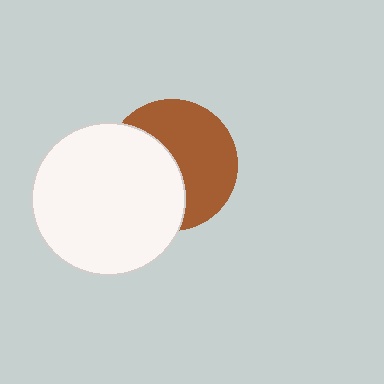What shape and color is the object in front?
The object in front is a white circle.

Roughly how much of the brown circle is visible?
About half of it is visible (roughly 54%).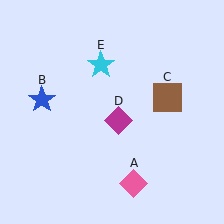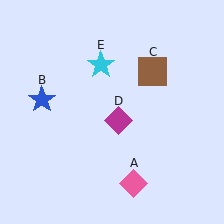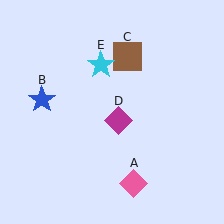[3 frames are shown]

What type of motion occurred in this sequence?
The brown square (object C) rotated counterclockwise around the center of the scene.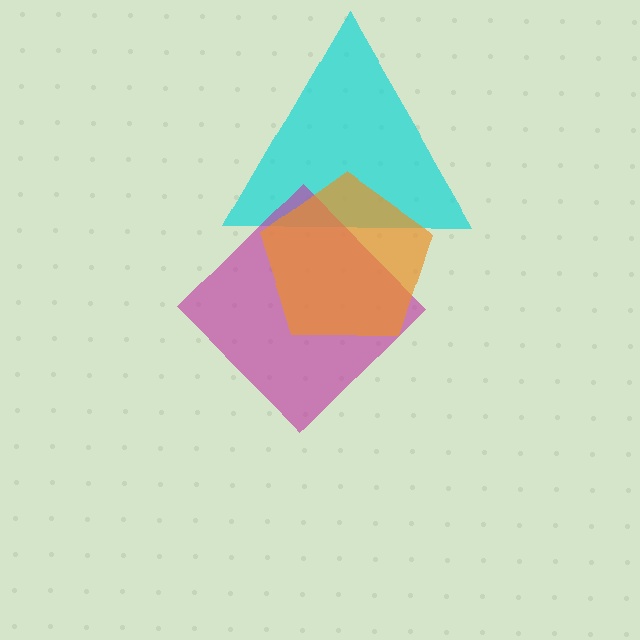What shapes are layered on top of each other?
The layered shapes are: a cyan triangle, a magenta diamond, an orange pentagon.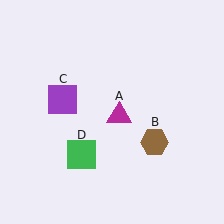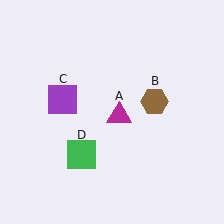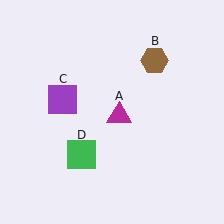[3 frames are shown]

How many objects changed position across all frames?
1 object changed position: brown hexagon (object B).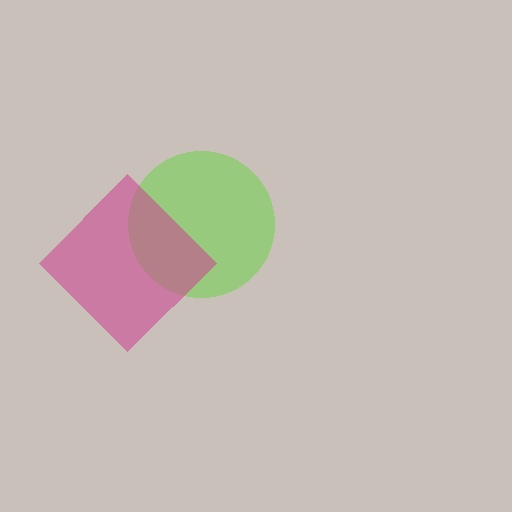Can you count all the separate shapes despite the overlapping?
Yes, there are 2 separate shapes.